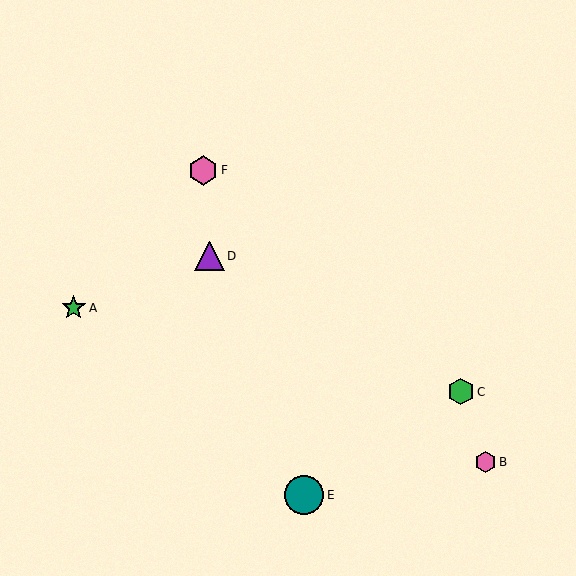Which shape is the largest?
The teal circle (labeled E) is the largest.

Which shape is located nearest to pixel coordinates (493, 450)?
The pink hexagon (labeled B) at (485, 462) is nearest to that location.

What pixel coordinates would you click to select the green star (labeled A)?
Click at (74, 308) to select the green star A.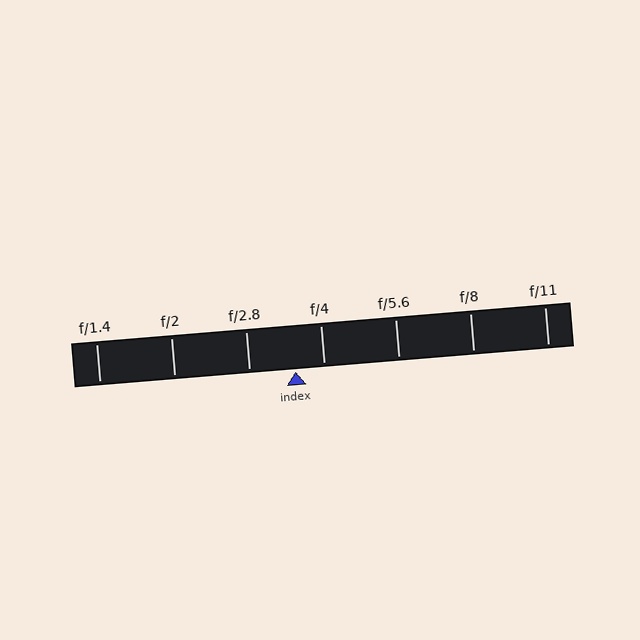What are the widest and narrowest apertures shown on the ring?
The widest aperture shown is f/1.4 and the narrowest is f/11.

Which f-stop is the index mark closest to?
The index mark is closest to f/4.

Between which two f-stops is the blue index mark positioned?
The index mark is between f/2.8 and f/4.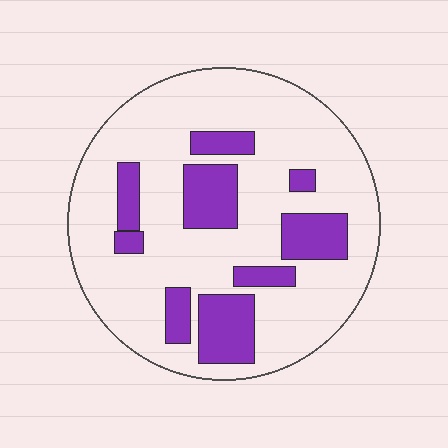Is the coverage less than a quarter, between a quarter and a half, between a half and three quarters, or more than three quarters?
Less than a quarter.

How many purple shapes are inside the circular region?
9.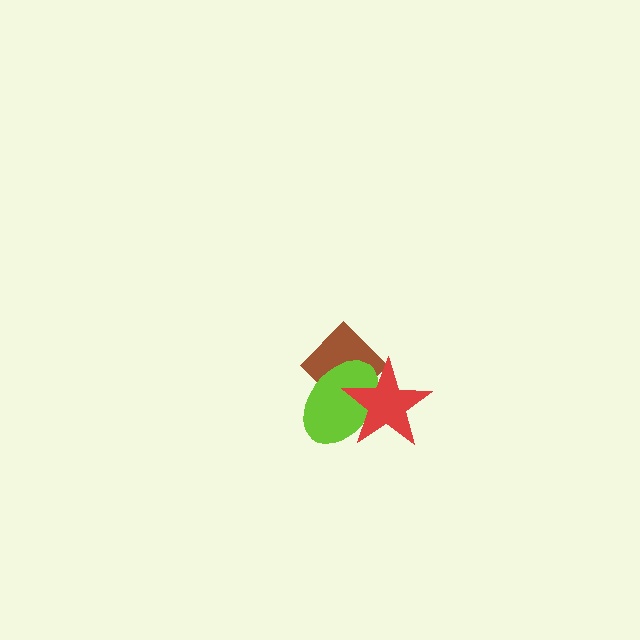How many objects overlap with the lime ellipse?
2 objects overlap with the lime ellipse.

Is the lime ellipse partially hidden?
Yes, it is partially covered by another shape.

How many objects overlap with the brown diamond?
2 objects overlap with the brown diamond.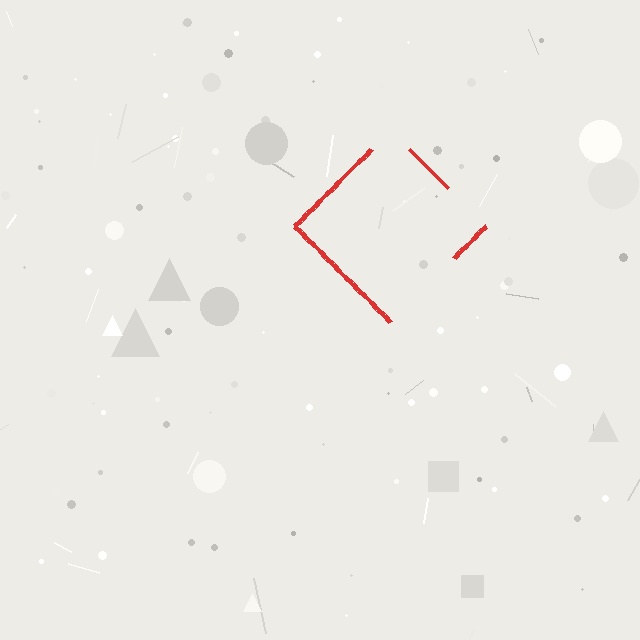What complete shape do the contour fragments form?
The contour fragments form a diamond.